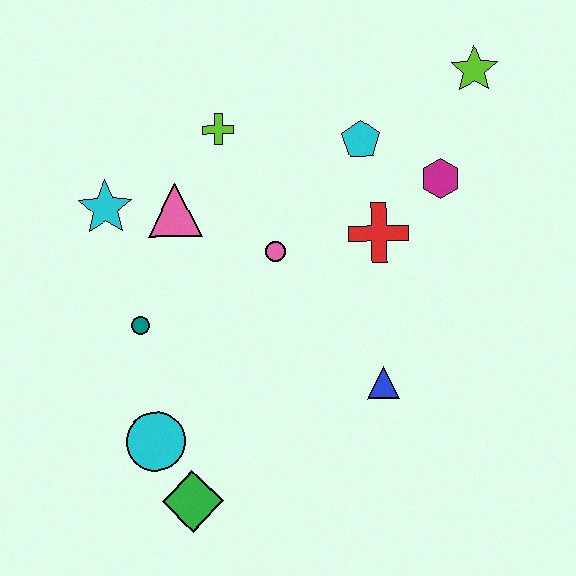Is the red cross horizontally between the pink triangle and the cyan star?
No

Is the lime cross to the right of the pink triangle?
Yes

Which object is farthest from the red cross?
The green diamond is farthest from the red cross.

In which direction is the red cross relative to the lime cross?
The red cross is to the right of the lime cross.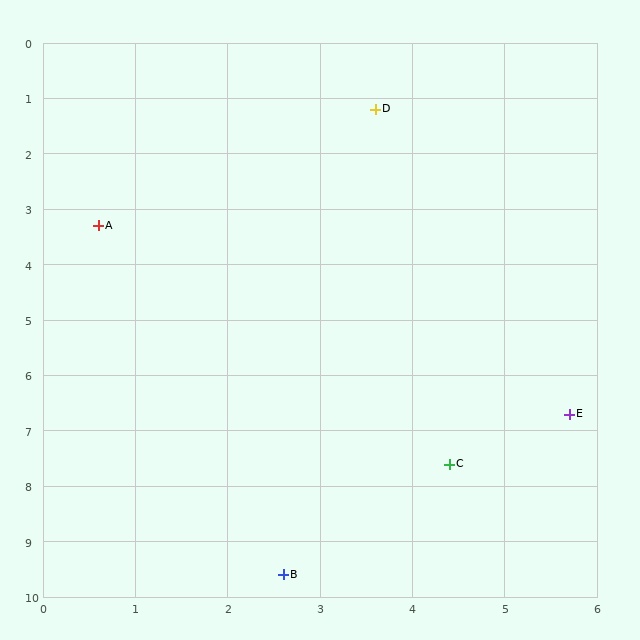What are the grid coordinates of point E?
Point E is at approximately (5.7, 6.7).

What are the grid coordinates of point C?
Point C is at approximately (4.4, 7.6).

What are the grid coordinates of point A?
Point A is at approximately (0.6, 3.3).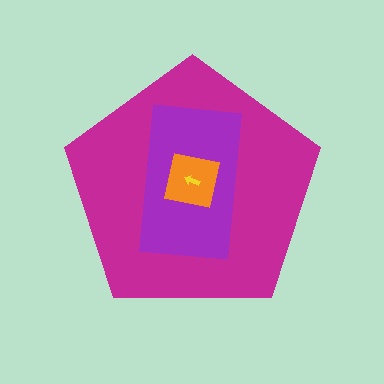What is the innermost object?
The yellow arrow.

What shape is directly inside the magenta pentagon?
The purple rectangle.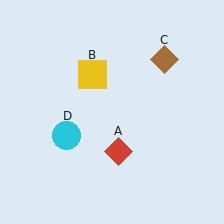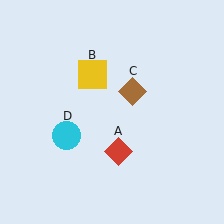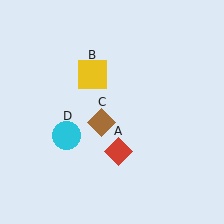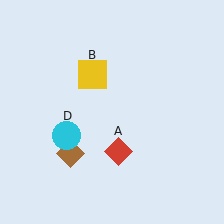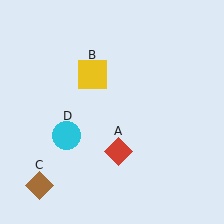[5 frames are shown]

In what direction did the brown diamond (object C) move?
The brown diamond (object C) moved down and to the left.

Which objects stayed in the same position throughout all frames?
Red diamond (object A) and yellow square (object B) and cyan circle (object D) remained stationary.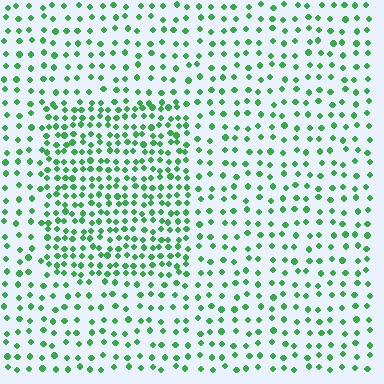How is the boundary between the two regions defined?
The boundary is defined by a change in element density (approximately 1.9x ratio). All elements are the same color, size, and shape.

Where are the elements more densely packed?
The elements are more densely packed inside the rectangle boundary.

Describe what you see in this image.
The image contains small green elements arranged at two different densities. A rectangle-shaped region is visible where the elements are more densely packed than the surrounding area.